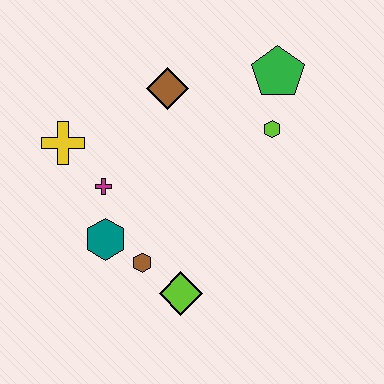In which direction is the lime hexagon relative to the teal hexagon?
The lime hexagon is to the right of the teal hexagon.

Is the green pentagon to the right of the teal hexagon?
Yes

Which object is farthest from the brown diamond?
The lime diamond is farthest from the brown diamond.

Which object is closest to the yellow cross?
The magenta cross is closest to the yellow cross.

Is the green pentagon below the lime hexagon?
No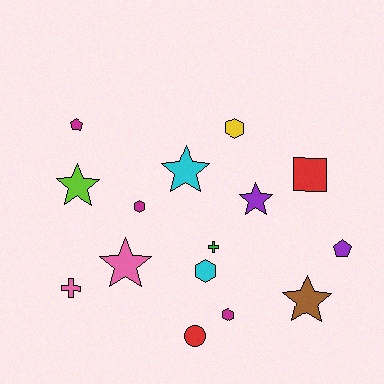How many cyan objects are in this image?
There are 2 cyan objects.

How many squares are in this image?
There is 1 square.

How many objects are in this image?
There are 15 objects.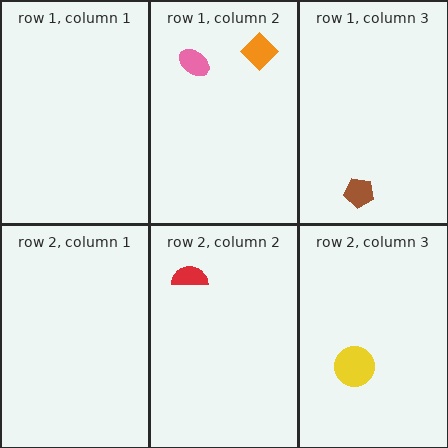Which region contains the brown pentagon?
The row 1, column 3 region.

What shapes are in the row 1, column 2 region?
The orange diamond, the pink ellipse.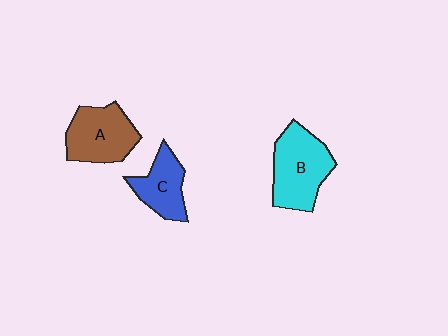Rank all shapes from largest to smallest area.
From largest to smallest: B (cyan), A (brown), C (blue).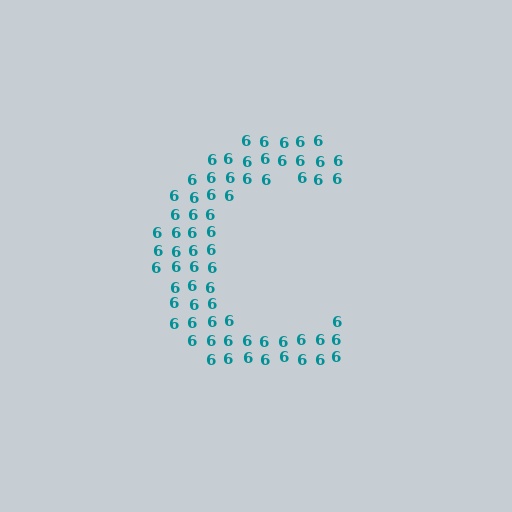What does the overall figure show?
The overall figure shows the letter C.